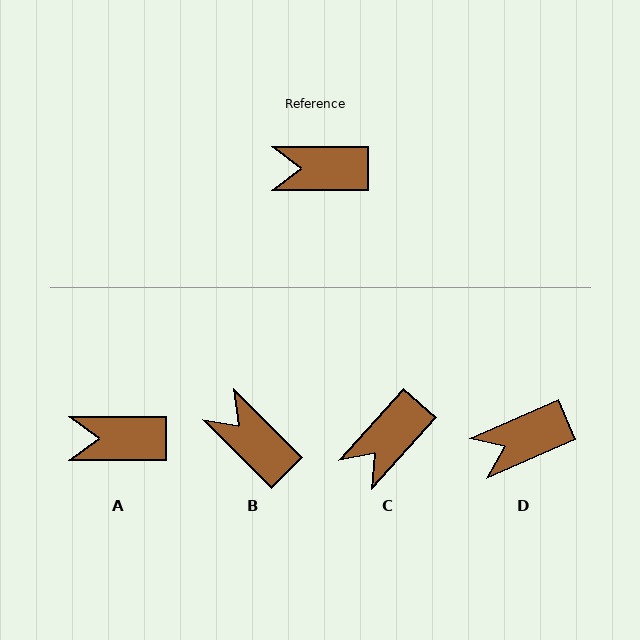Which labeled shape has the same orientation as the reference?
A.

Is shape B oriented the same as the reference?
No, it is off by about 45 degrees.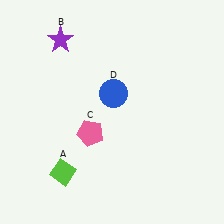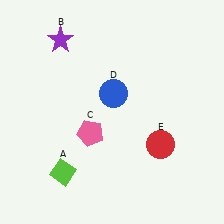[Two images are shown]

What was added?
A red circle (E) was added in Image 2.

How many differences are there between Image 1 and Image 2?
There is 1 difference between the two images.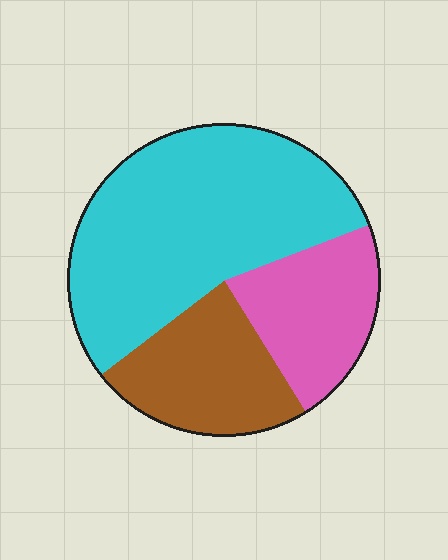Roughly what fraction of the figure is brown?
Brown takes up less than a quarter of the figure.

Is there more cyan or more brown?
Cyan.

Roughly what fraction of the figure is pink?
Pink covers about 20% of the figure.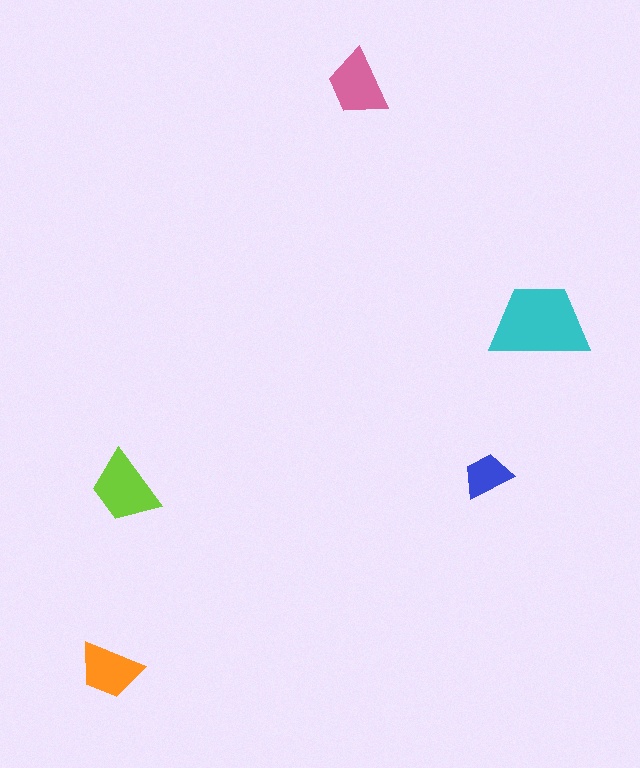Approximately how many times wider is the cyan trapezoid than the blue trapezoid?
About 2 times wider.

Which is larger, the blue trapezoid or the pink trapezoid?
The pink one.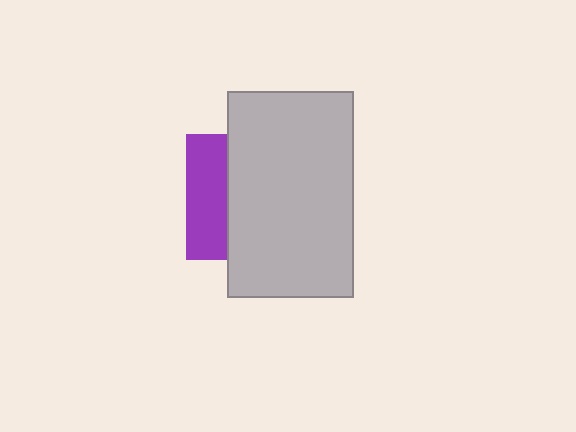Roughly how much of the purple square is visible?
A small part of it is visible (roughly 33%).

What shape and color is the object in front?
The object in front is a light gray rectangle.